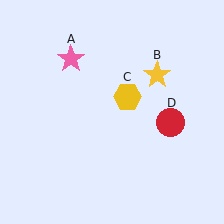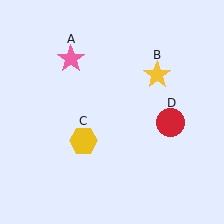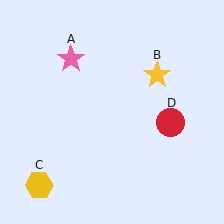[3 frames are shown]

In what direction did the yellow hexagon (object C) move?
The yellow hexagon (object C) moved down and to the left.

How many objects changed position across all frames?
1 object changed position: yellow hexagon (object C).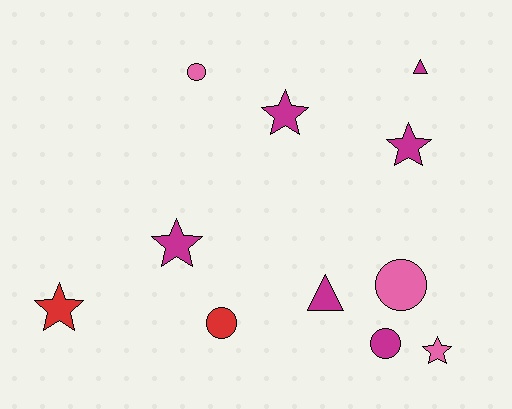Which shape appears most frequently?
Star, with 5 objects.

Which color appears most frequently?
Magenta, with 6 objects.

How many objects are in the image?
There are 11 objects.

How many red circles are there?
There is 1 red circle.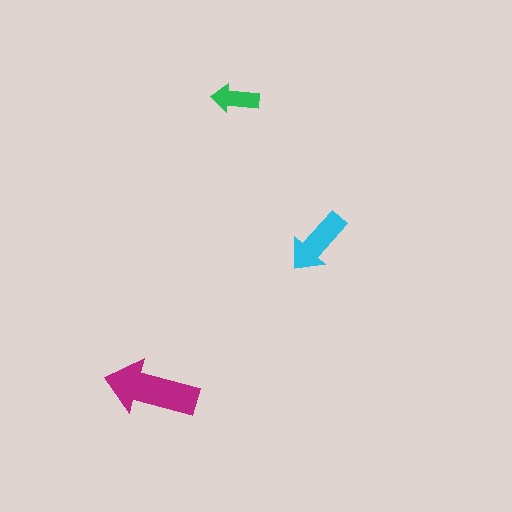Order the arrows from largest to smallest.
the magenta one, the cyan one, the green one.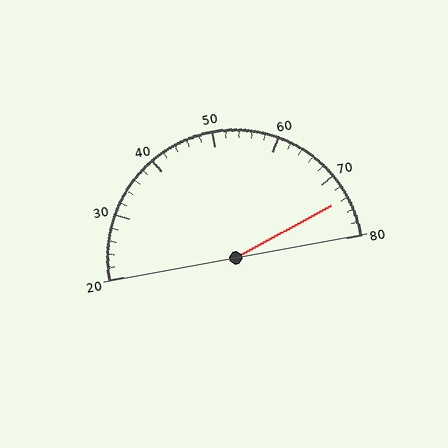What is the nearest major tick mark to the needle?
The nearest major tick mark is 70.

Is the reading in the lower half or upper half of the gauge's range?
The reading is in the upper half of the range (20 to 80).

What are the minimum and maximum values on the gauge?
The gauge ranges from 20 to 80.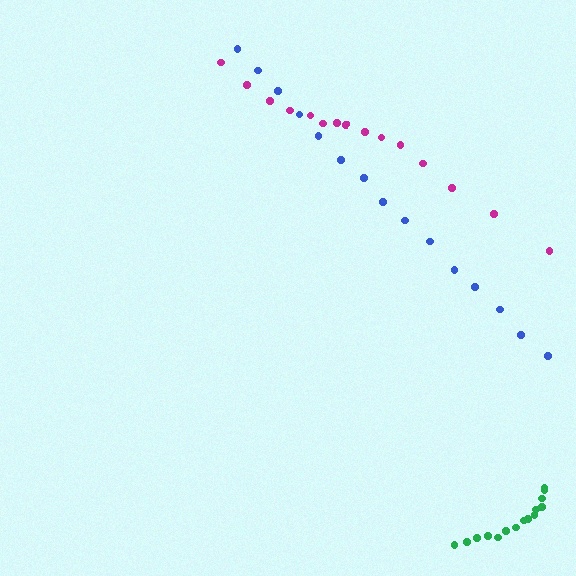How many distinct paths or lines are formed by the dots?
There are 3 distinct paths.